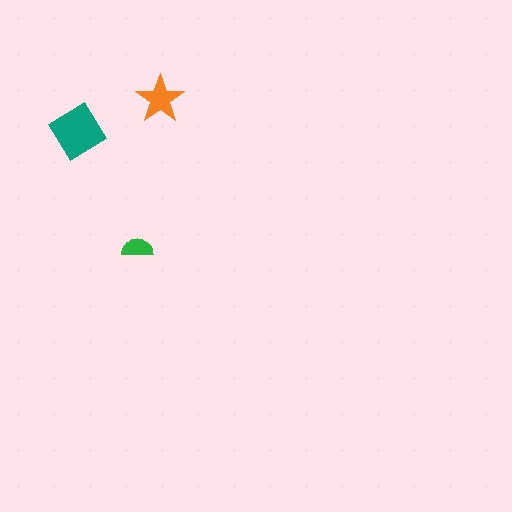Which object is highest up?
The orange star is topmost.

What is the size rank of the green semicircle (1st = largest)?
3rd.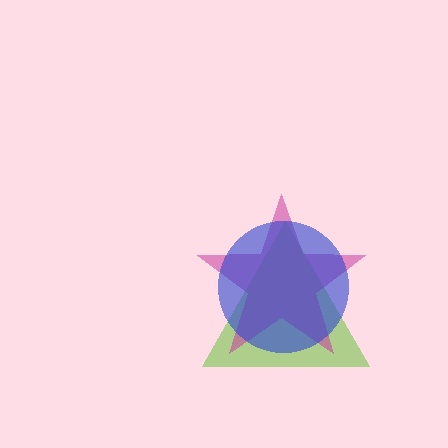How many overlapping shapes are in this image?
There are 3 overlapping shapes in the image.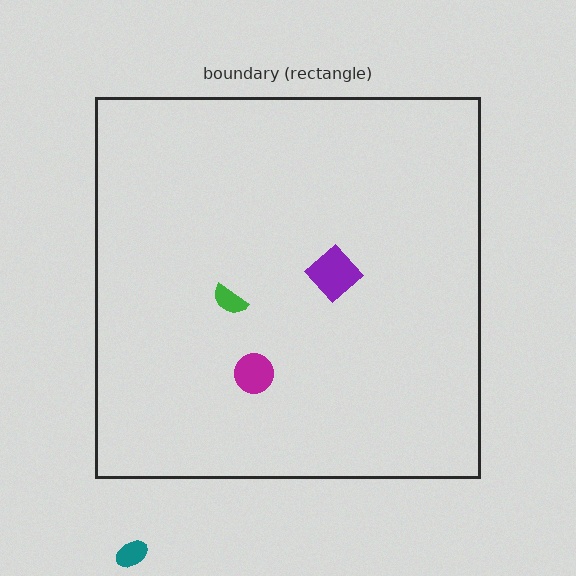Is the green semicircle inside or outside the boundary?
Inside.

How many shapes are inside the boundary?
3 inside, 1 outside.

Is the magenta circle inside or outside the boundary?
Inside.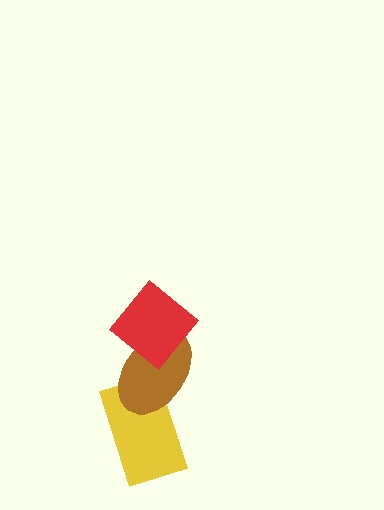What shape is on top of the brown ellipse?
The red diamond is on top of the brown ellipse.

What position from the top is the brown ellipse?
The brown ellipse is 2nd from the top.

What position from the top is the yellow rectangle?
The yellow rectangle is 3rd from the top.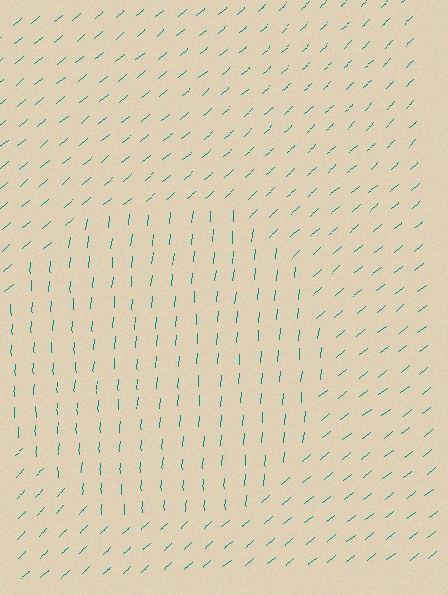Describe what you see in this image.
The image is filled with small teal line segments. A circle region in the image has lines oriented differently from the surrounding lines, creating a visible texture boundary.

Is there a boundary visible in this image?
Yes, there is a texture boundary formed by a change in line orientation.